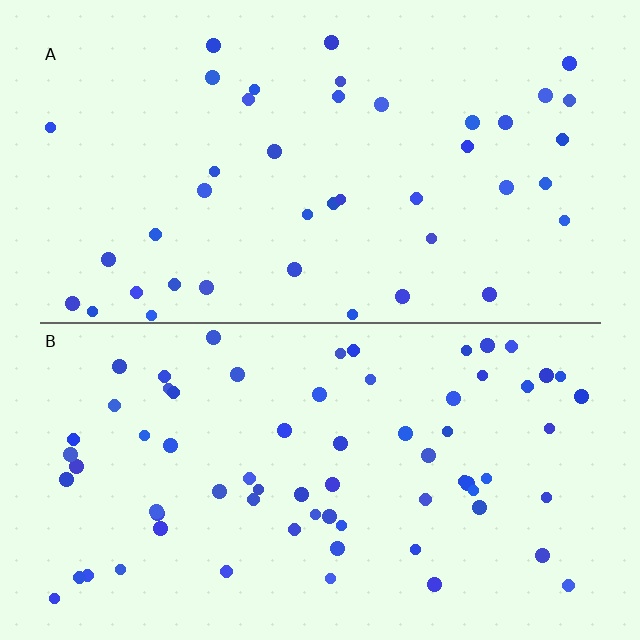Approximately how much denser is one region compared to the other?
Approximately 1.6× — region B over region A.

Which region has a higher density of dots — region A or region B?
B (the bottom).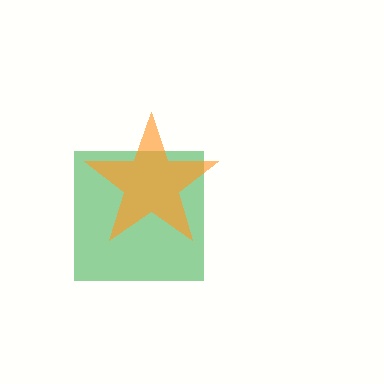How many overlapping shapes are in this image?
There are 2 overlapping shapes in the image.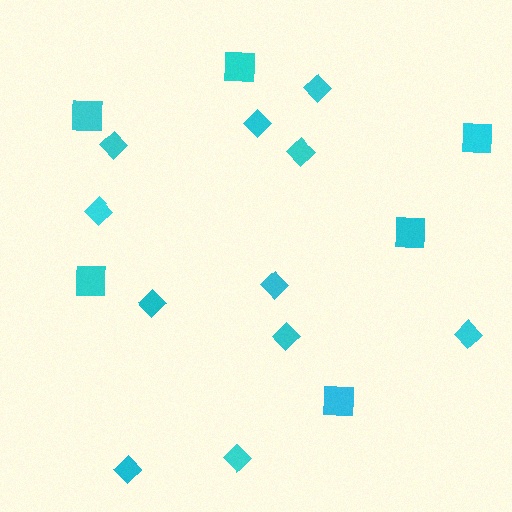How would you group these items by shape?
There are 2 groups: one group of squares (6) and one group of diamonds (11).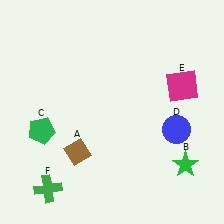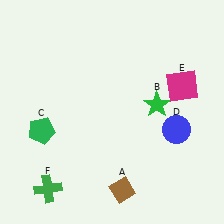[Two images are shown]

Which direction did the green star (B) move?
The green star (B) moved up.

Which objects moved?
The objects that moved are: the brown diamond (A), the green star (B).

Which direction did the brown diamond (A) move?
The brown diamond (A) moved right.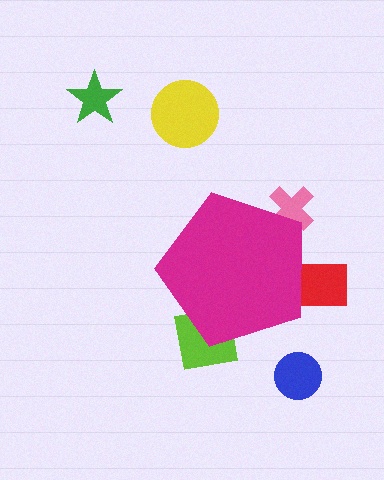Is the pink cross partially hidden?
Yes, the pink cross is partially hidden behind the magenta pentagon.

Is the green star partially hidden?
No, the green star is fully visible.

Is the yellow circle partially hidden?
No, the yellow circle is fully visible.